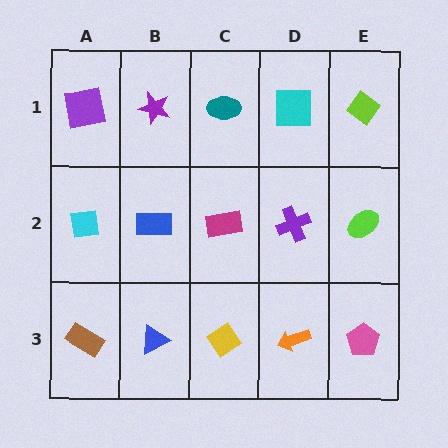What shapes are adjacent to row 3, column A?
A cyan square (row 2, column A), a blue triangle (row 3, column B).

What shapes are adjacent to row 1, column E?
A lime ellipse (row 2, column E), a cyan square (row 1, column D).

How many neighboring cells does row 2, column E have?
3.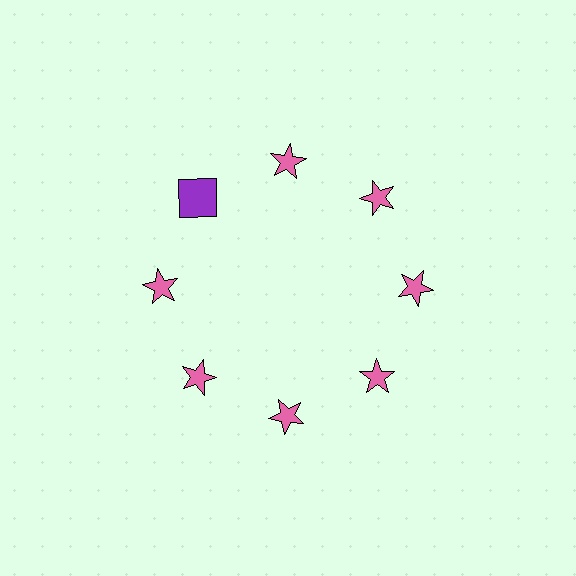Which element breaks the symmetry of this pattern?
The purple square at roughly the 10 o'clock position breaks the symmetry. All other shapes are pink stars.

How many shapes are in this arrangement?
There are 8 shapes arranged in a ring pattern.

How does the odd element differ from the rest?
It differs in both color (purple instead of pink) and shape (square instead of star).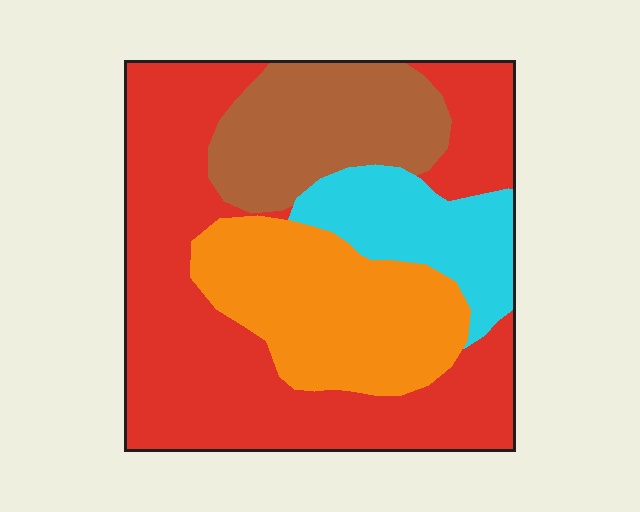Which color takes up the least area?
Cyan, at roughly 15%.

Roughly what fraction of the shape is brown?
Brown covers about 15% of the shape.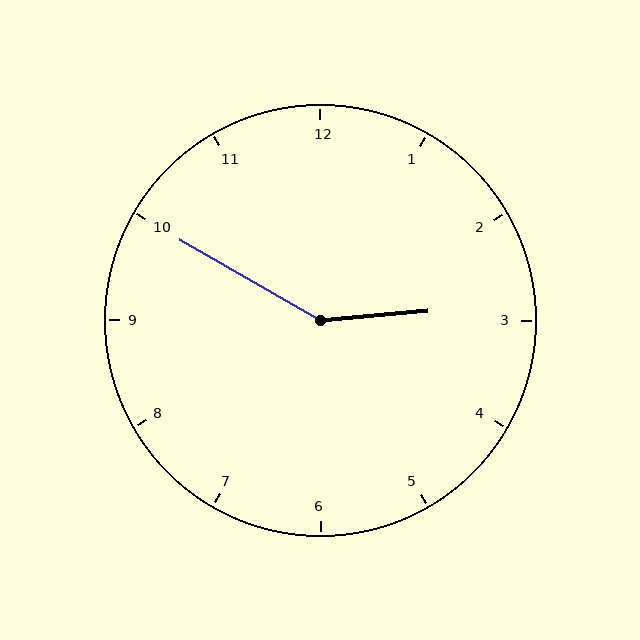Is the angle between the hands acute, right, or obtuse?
It is obtuse.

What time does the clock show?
2:50.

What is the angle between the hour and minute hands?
Approximately 145 degrees.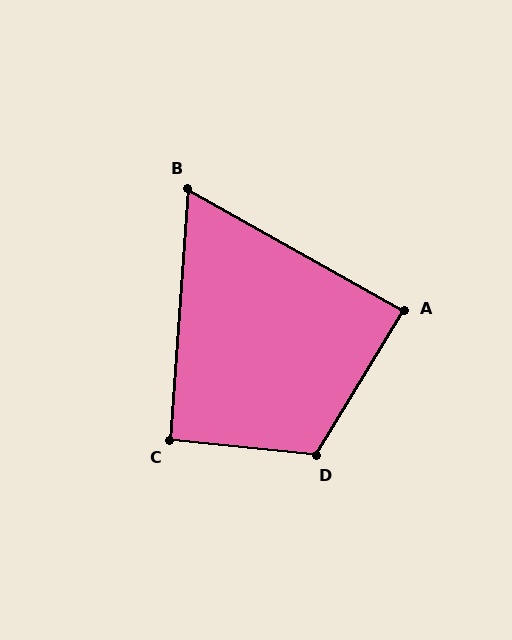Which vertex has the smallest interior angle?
B, at approximately 65 degrees.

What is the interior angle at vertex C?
Approximately 92 degrees (approximately right).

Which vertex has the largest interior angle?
D, at approximately 115 degrees.